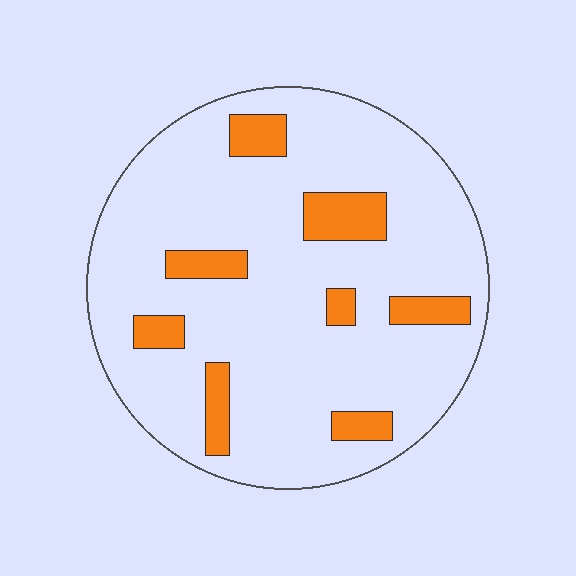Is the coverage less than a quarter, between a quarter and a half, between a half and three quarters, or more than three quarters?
Less than a quarter.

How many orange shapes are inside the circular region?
8.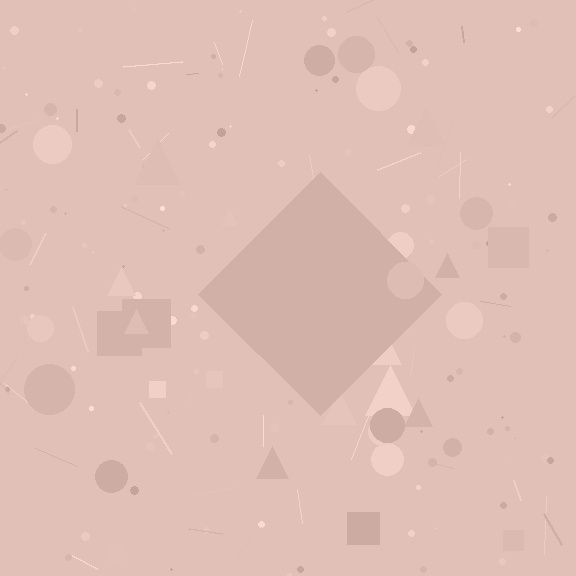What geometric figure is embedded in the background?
A diamond is embedded in the background.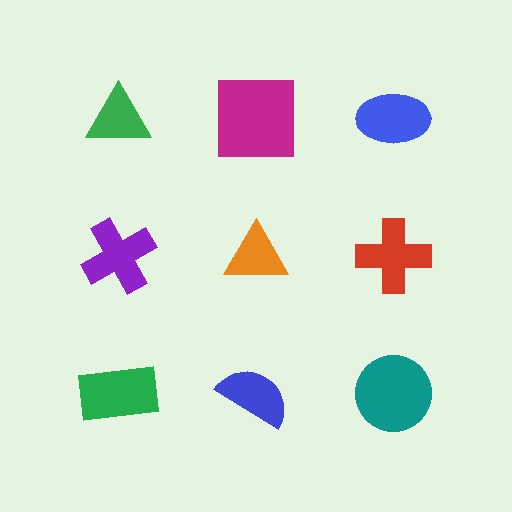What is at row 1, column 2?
A magenta square.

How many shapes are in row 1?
3 shapes.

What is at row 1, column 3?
A blue ellipse.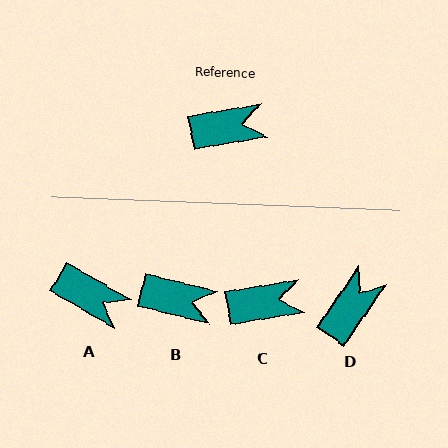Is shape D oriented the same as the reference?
No, it is off by about 46 degrees.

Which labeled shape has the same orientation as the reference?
C.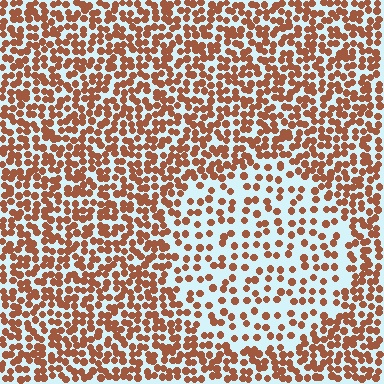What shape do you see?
I see a circle.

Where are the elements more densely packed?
The elements are more densely packed outside the circle boundary.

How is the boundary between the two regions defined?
The boundary is defined by a change in element density (approximately 2.1x ratio). All elements are the same color, size, and shape.